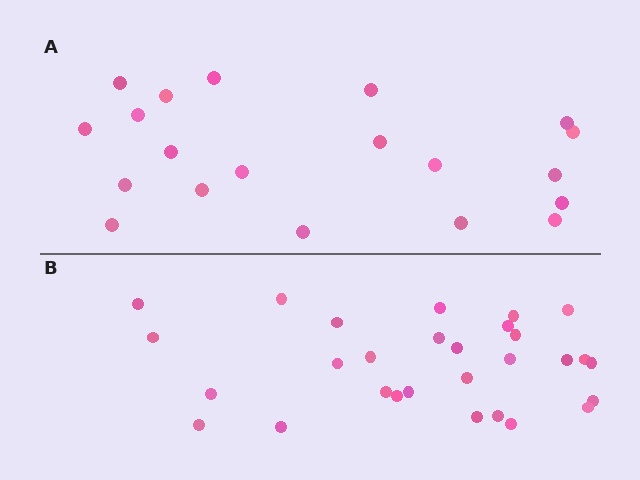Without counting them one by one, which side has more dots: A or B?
Region B (the bottom region) has more dots.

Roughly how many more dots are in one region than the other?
Region B has roughly 8 or so more dots than region A.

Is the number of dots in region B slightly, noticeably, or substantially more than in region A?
Region B has substantially more. The ratio is roughly 1.4 to 1.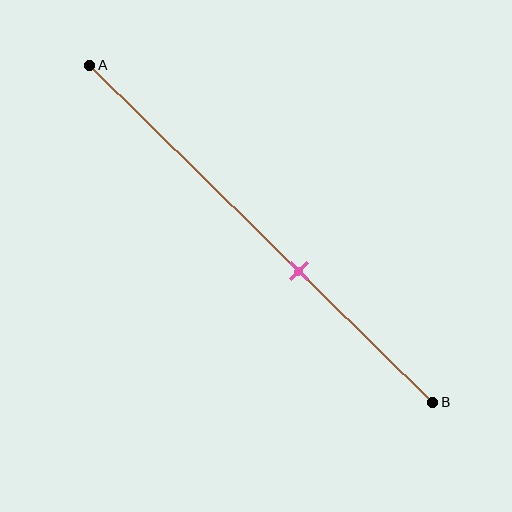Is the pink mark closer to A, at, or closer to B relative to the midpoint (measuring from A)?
The pink mark is closer to point B than the midpoint of segment AB.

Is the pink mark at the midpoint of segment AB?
No, the mark is at about 60% from A, not at the 50% midpoint.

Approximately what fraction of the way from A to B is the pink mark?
The pink mark is approximately 60% of the way from A to B.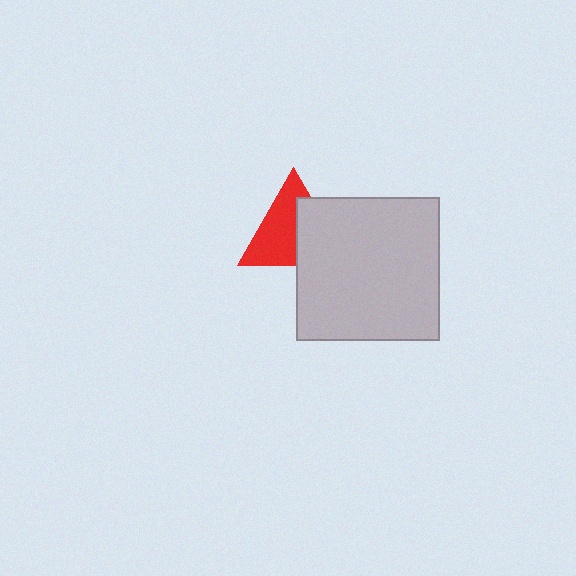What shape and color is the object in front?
The object in front is a light gray square.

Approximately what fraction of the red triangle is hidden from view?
Roughly 43% of the red triangle is hidden behind the light gray square.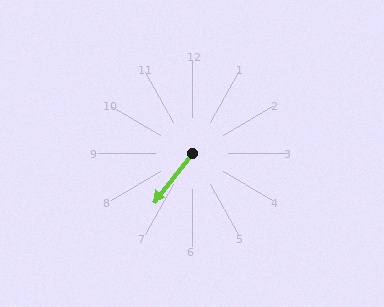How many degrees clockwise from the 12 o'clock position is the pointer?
Approximately 218 degrees.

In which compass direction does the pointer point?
Southwest.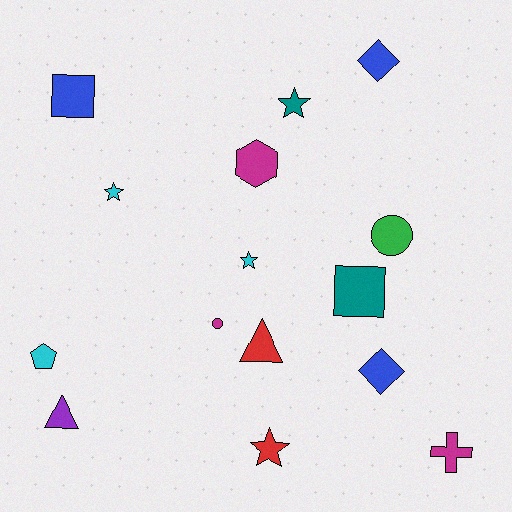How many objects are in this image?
There are 15 objects.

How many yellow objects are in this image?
There are no yellow objects.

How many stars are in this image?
There are 4 stars.